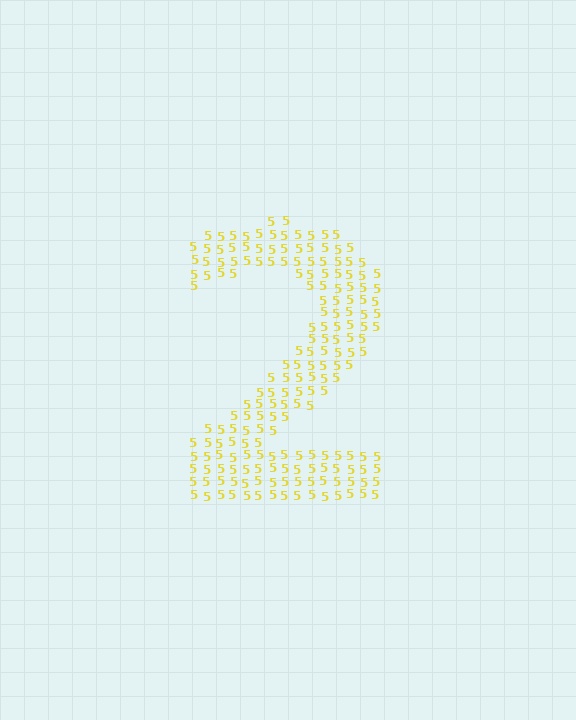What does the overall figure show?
The overall figure shows the digit 2.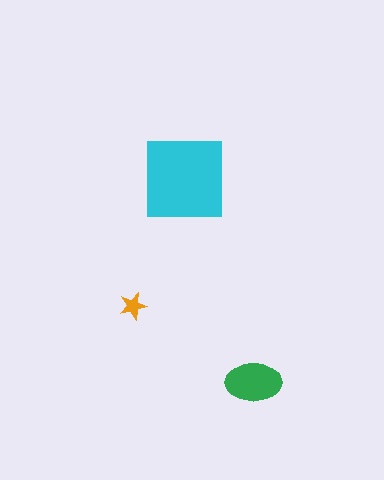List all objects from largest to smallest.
The cyan square, the green ellipse, the orange star.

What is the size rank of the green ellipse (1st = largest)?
2nd.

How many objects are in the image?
There are 3 objects in the image.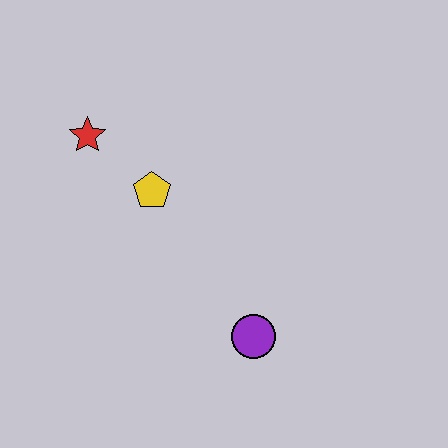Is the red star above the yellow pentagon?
Yes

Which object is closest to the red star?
The yellow pentagon is closest to the red star.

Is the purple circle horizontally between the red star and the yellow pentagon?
No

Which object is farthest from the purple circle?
The red star is farthest from the purple circle.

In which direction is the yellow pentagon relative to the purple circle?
The yellow pentagon is above the purple circle.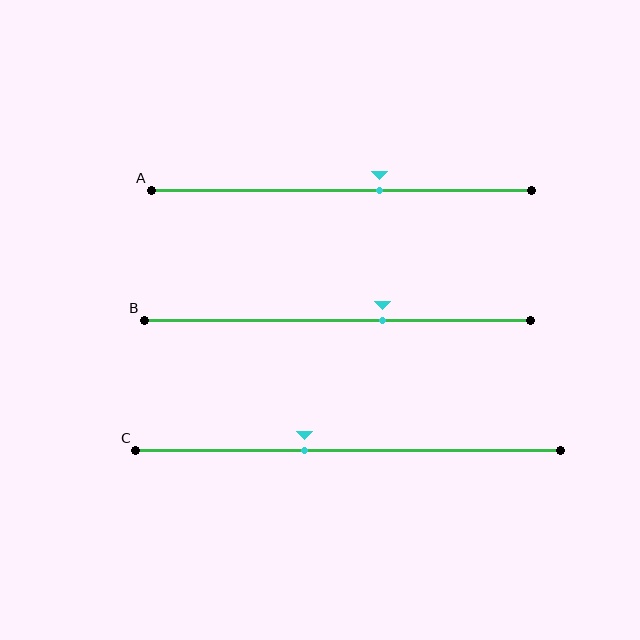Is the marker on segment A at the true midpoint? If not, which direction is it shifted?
No, the marker on segment A is shifted to the right by about 10% of the segment length.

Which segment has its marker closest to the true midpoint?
Segment A has its marker closest to the true midpoint.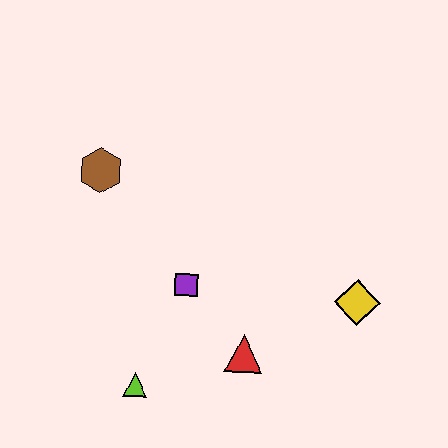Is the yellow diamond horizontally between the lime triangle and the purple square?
No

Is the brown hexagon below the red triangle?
No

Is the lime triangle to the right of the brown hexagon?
Yes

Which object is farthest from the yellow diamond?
The brown hexagon is farthest from the yellow diamond.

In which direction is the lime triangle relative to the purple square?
The lime triangle is below the purple square.